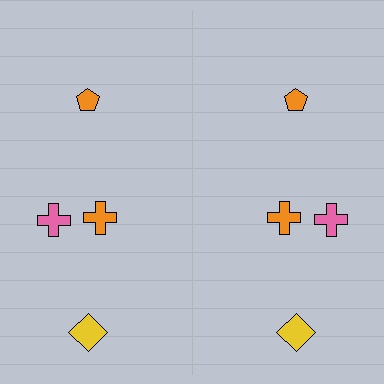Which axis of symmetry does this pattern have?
The pattern has a vertical axis of symmetry running through the center of the image.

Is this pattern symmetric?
Yes, this pattern has bilateral (reflection) symmetry.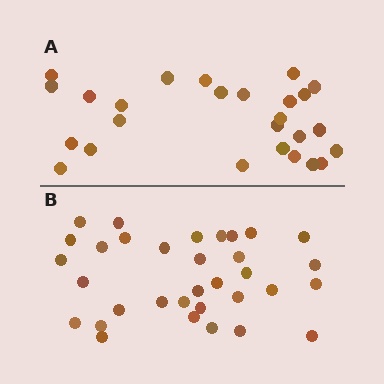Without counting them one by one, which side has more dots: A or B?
Region B (the bottom region) has more dots.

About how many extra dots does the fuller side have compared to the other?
Region B has roughly 8 or so more dots than region A.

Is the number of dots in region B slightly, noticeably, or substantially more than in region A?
Region B has noticeably more, but not dramatically so. The ratio is roughly 1.3 to 1.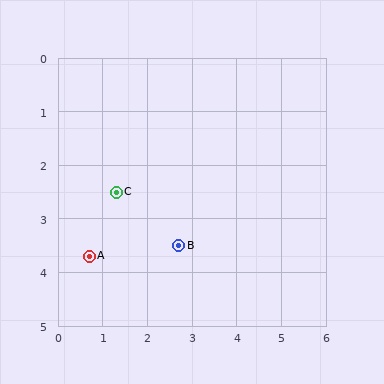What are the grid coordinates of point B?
Point B is at approximately (2.7, 3.5).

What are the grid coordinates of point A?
Point A is at approximately (0.7, 3.7).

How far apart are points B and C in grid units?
Points B and C are about 1.7 grid units apart.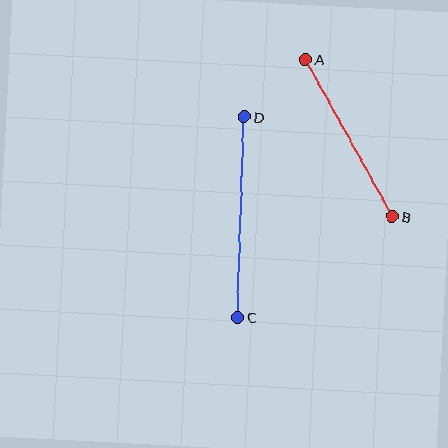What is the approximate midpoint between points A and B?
The midpoint is at approximately (349, 138) pixels.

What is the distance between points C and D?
The distance is approximately 200 pixels.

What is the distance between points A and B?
The distance is approximately 179 pixels.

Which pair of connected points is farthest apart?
Points C and D are farthest apart.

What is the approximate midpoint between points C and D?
The midpoint is at approximately (241, 217) pixels.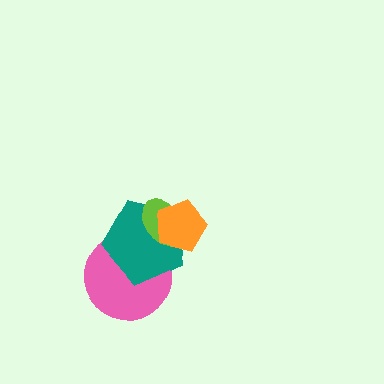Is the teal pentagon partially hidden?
Yes, it is partially covered by another shape.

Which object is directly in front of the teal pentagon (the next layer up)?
The lime ellipse is directly in front of the teal pentagon.